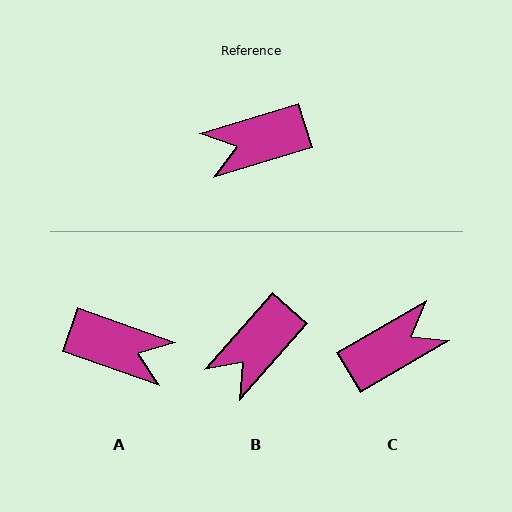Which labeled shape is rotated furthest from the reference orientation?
C, about 167 degrees away.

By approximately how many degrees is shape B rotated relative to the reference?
Approximately 32 degrees counter-clockwise.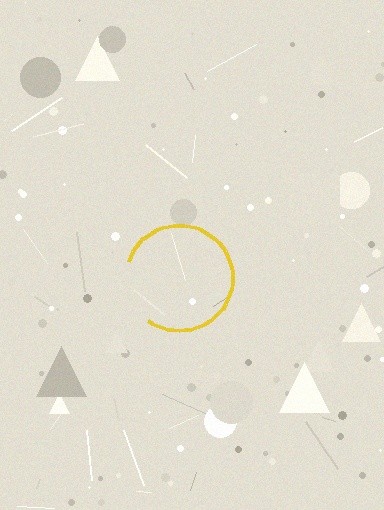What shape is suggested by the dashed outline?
The dashed outline suggests a circle.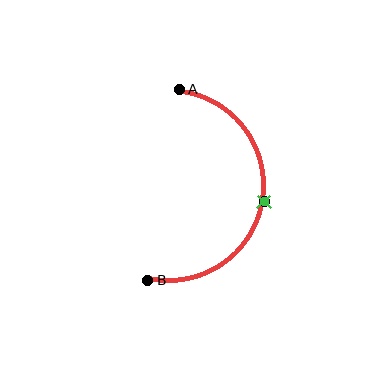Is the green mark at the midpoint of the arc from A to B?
Yes. The green mark lies on the arc at equal arc-length from both A and B — it is the arc midpoint.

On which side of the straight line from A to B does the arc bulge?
The arc bulges to the right of the straight line connecting A and B.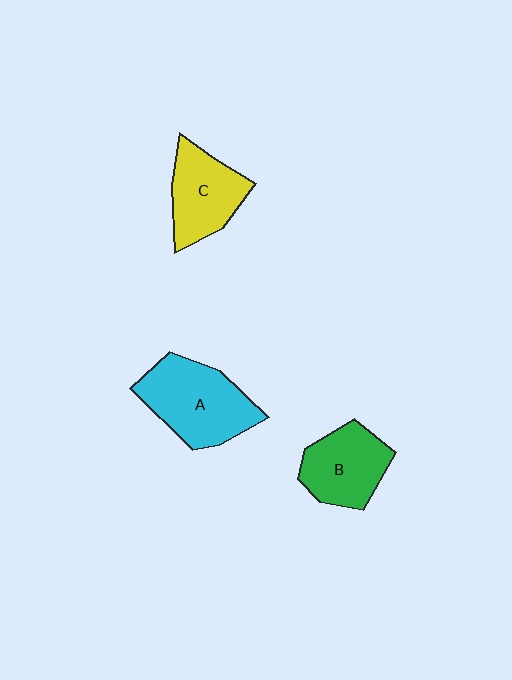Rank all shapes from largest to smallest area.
From largest to smallest: A (cyan), B (green), C (yellow).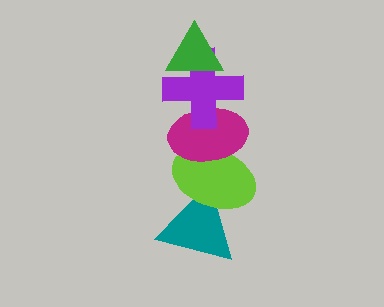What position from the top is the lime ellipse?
The lime ellipse is 4th from the top.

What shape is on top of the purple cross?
The green triangle is on top of the purple cross.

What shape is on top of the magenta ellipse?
The purple cross is on top of the magenta ellipse.